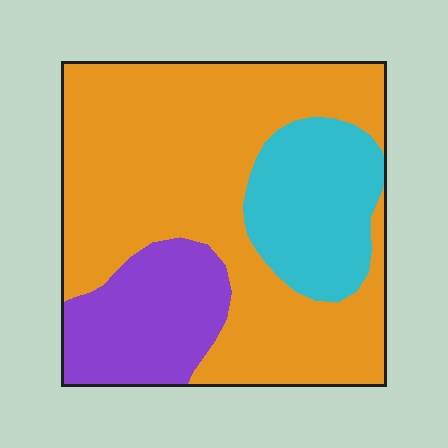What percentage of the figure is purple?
Purple takes up about one sixth (1/6) of the figure.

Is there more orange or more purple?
Orange.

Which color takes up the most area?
Orange, at roughly 65%.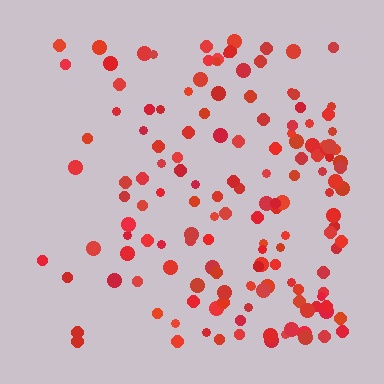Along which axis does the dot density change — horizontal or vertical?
Horizontal.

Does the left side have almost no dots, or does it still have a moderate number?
Still a moderate number, just noticeably fewer than the right.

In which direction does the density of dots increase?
From left to right, with the right side densest.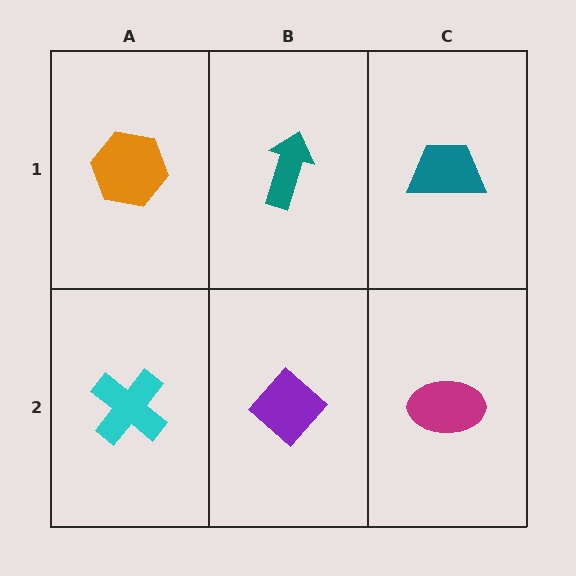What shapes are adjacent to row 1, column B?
A purple diamond (row 2, column B), an orange hexagon (row 1, column A), a teal trapezoid (row 1, column C).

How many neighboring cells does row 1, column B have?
3.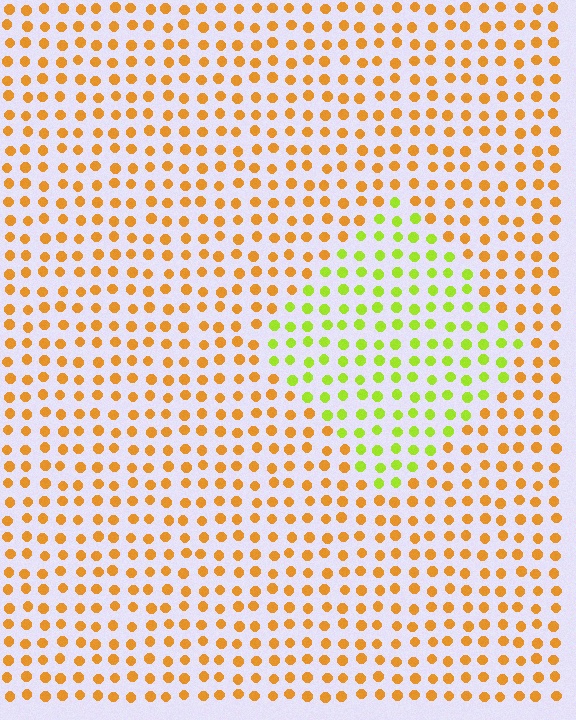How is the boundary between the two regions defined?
The boundary is defined purely by a slight shift in hue (about 50 degrees). Spacing, size, and orientation are identical on both sides.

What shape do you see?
I see a diamond.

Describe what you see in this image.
The image is filled with small orange elements in a uniform arrangement. A diamond-shaped region is visible where the elements are tinted to a slightly different hue, forming a subtle color boundary.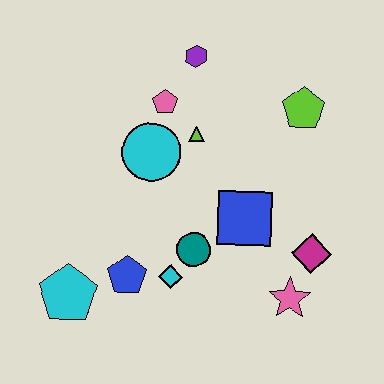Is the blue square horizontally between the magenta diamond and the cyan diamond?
Yes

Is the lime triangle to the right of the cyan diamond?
Yes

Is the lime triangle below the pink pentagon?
Yes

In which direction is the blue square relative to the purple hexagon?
The blue square is below the purple hexagon.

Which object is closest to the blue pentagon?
The cyan diamond is closest to the blue pentagon.